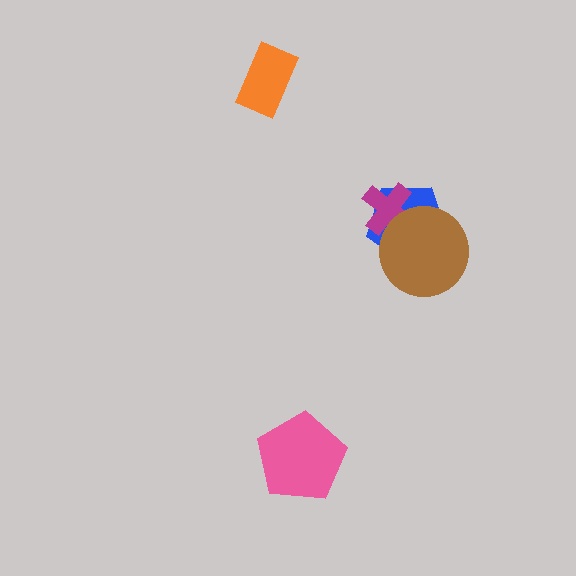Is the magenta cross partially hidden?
Yes, it is partially covered by another shape.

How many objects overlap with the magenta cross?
2 objects overlap with the magenta cross.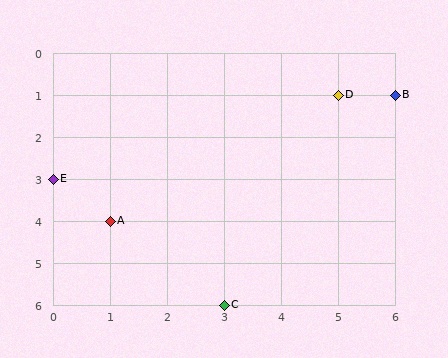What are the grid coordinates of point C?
Point C is at grid coordinates (3, 6).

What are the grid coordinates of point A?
Point A is at grid coordinates (1, 4).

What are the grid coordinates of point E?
Point E is at grid coordinates (0, 3).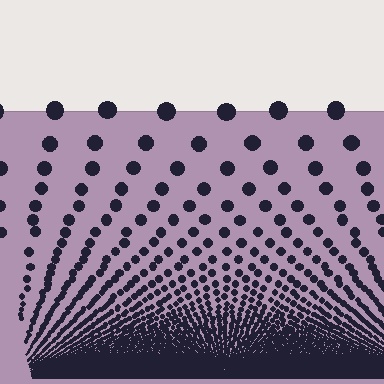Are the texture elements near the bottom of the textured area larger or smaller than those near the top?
Smaller. The gradient is inverted — elements near the bottom are smaller and denser.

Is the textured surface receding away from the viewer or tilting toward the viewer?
The surface appears to tilt toward the viewer. Texture elements get larger and sparser toward the top.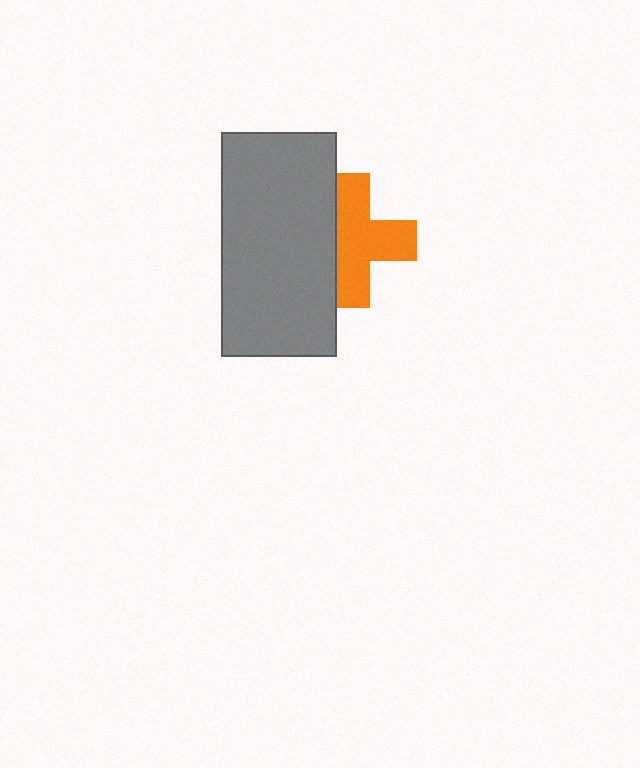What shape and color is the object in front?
The object in front is a gray rectangle.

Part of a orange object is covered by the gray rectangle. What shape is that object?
It is a cross.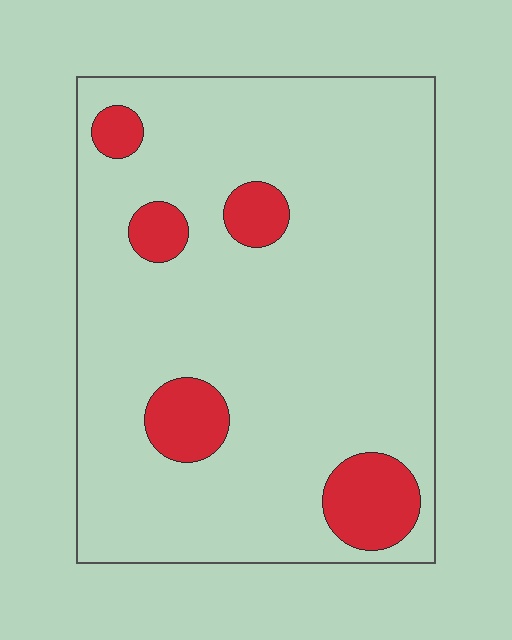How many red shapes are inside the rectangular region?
5.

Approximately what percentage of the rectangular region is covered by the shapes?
Approximately 15%.